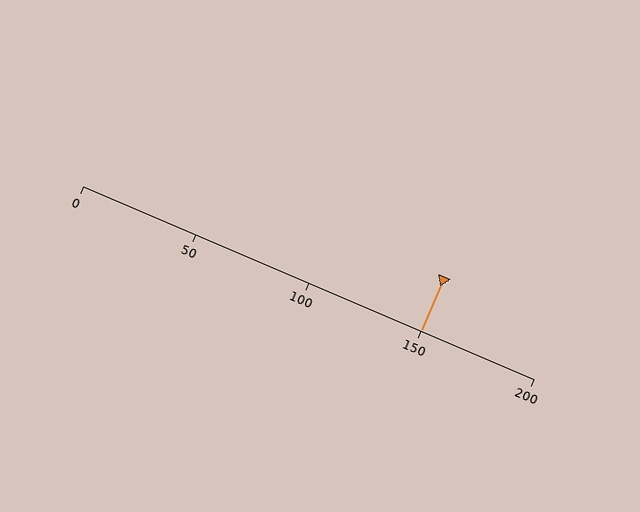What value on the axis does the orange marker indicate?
The marker indicates approximately 150.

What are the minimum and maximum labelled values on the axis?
The axis runs from 0 to 200.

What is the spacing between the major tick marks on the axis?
The major ticks are spaced 50 apart.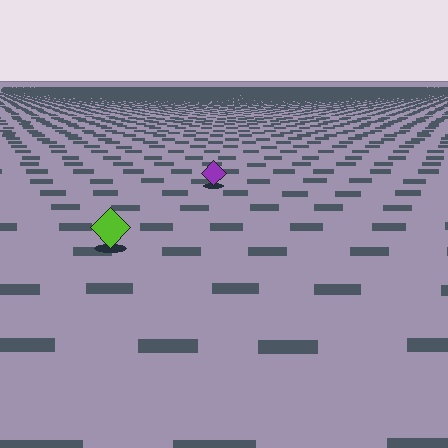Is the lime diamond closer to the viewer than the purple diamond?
Yes. The lime diamond is closer — you can tell from the texture gradient: the ground texture is coarser near it.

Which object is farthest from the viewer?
The purple diamond is farthest from the viewer. It appears smaller and the ground texture around it is denser.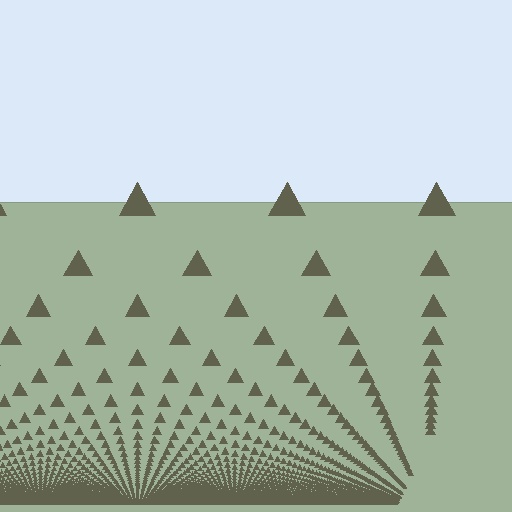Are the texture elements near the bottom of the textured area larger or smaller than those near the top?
Smaller. The gradient is inverted — elements near the bottom are smaller and denser.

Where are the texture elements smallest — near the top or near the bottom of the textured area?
Near the bottom.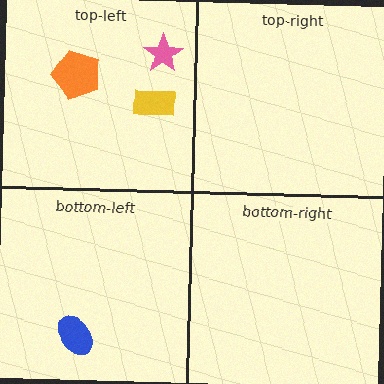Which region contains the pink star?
The top-left region.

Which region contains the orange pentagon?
The top-left region.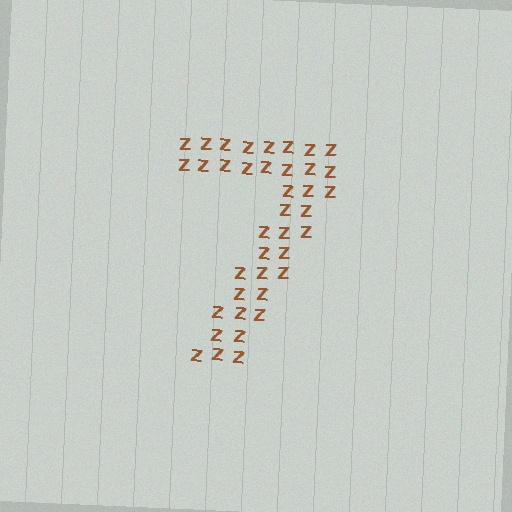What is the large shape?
The large shape is the digit 7.